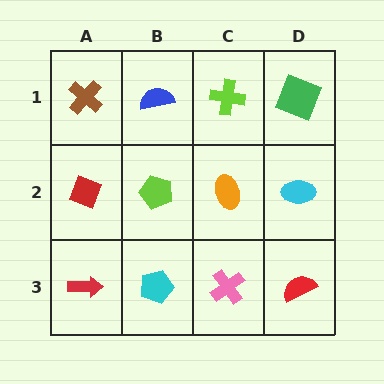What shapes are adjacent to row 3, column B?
A lime pentagon (row 2, column B), a red arrow (row 3, column A), a pink cross (row 3, column C).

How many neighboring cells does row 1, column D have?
2.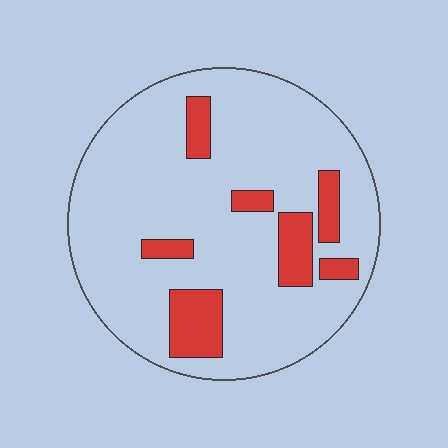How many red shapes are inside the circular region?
7.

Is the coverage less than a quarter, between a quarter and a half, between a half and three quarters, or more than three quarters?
Less than a quarter.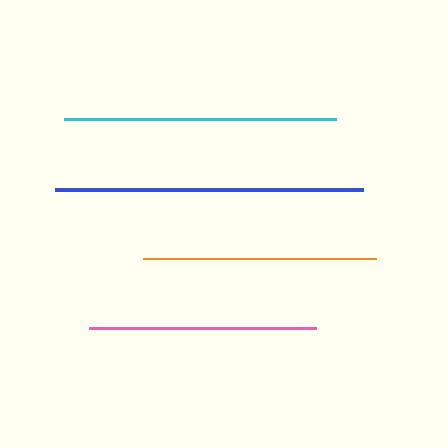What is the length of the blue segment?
The blue segment is approximately 308 pixels long.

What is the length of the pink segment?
The pink segment is approximately 226 pixels long.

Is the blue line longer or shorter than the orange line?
The blue line is longer than the orange line.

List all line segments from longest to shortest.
From longest to shortest: blue, cyan, orange, pink.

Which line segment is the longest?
The blue line is the longest at approximately 308 pixels.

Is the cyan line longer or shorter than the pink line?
The cyan line is longer than the pink line.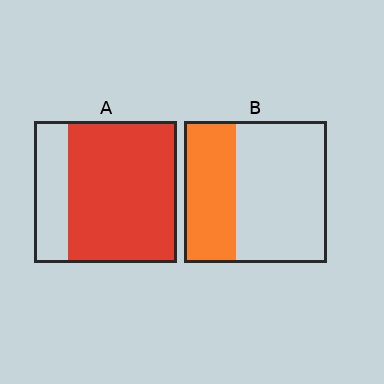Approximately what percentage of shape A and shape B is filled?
A is approximately 75% and B is approximately 35%.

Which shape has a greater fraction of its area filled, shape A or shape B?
Shape A.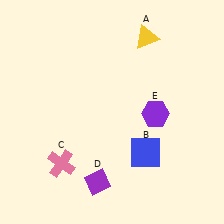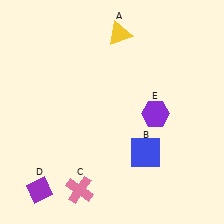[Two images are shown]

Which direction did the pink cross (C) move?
The pink cross (C) moved down.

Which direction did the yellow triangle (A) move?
The yellow triangle (A) moved left.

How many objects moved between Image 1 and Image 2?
3 objects moved between the two images.